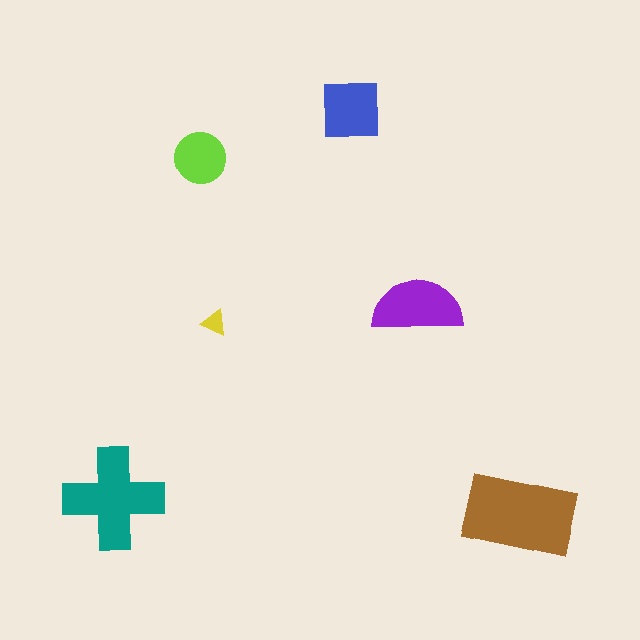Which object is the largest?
The brown rectangle.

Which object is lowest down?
The brown rectangle is bottommost.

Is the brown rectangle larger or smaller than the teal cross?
Larger.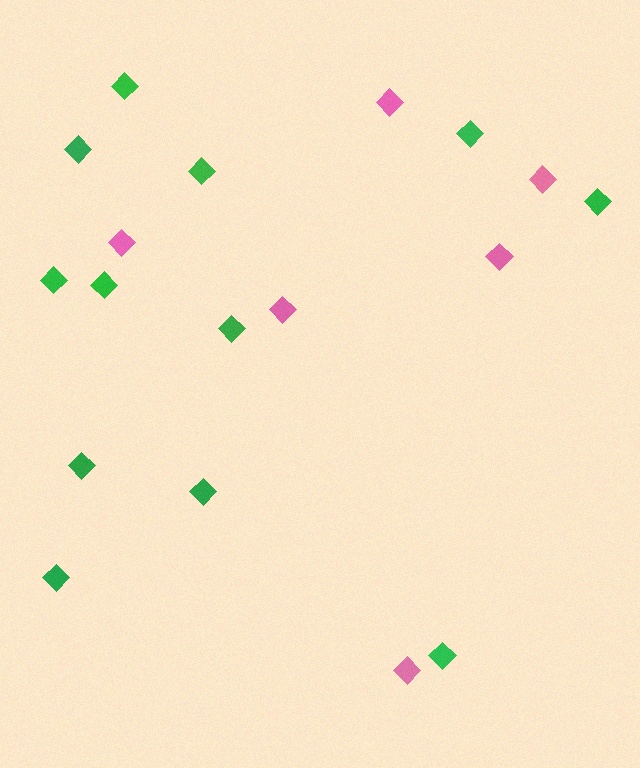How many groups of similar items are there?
There are 2 groups: one group of green diamonds (12) and one group of pink diamonds (6).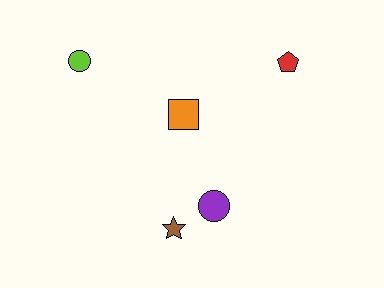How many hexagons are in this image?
There are no hexagons.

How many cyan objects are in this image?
There are no cyan objects.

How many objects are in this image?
There are 5 objects.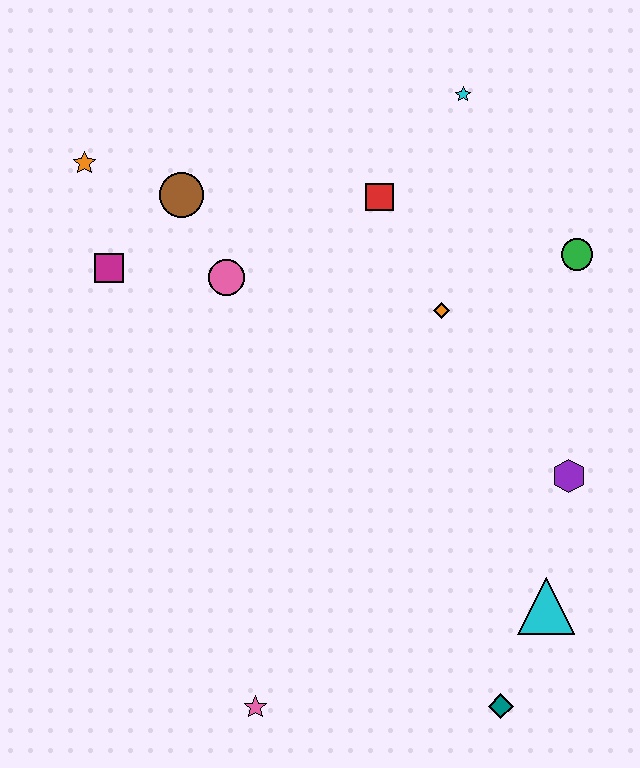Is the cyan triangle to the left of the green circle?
Yes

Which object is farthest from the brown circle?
The teal diamond is farthest from the brown circle.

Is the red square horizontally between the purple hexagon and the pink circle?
Yes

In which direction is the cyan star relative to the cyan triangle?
The cyan star is above the cyan triangle.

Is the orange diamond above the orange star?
No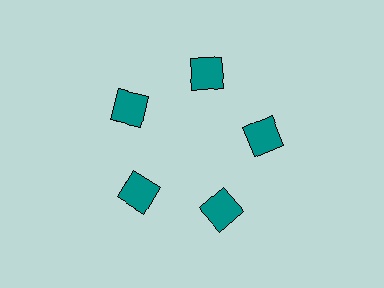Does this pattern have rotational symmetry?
Yes, this pattern has 5-fold rotational symmetry. It looks the same after rotating 72 degrees around the center.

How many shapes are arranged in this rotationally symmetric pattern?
There are 5 shapes, arranged in 5 groups of 1.